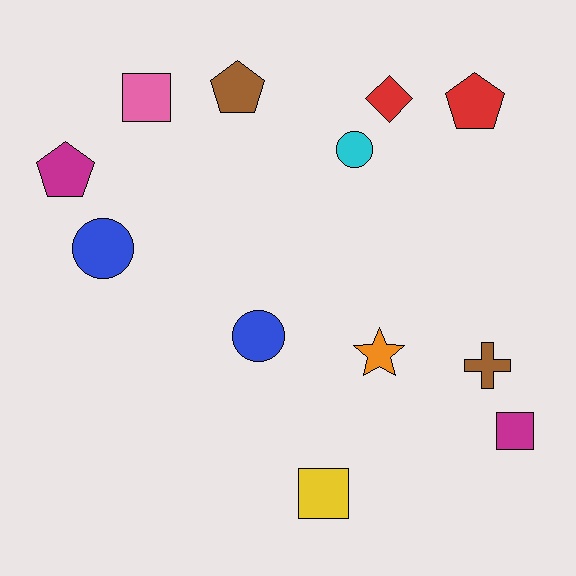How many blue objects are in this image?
There are 2 blue objects.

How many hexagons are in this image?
There are no hexagons.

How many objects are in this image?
There are 12 objects.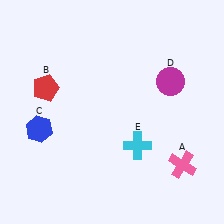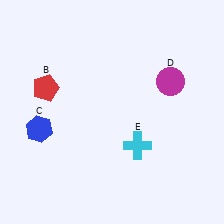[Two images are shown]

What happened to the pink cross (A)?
The pink cross (A) was removed in Image 2. It was in the bottom-right area of Image 1.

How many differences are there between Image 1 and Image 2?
There is 1 difference between the two images.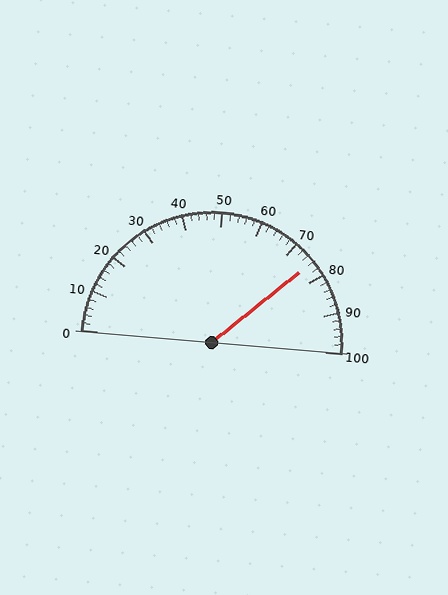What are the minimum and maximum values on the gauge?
The gauge ranges from 0 to 100.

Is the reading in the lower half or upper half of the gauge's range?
The reading is in the upper half of the range (0 to 100).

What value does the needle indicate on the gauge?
The needle indicates approximately 76.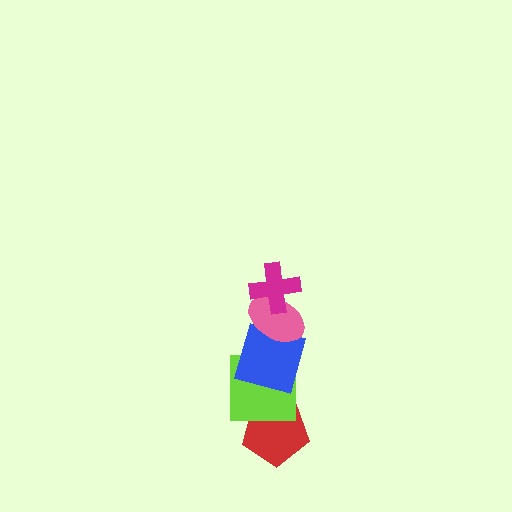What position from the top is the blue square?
The blue square is 3rd from the top.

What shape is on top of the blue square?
The pink ellipse is on top of the blue square.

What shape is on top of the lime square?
The blue square is on top of the lime square.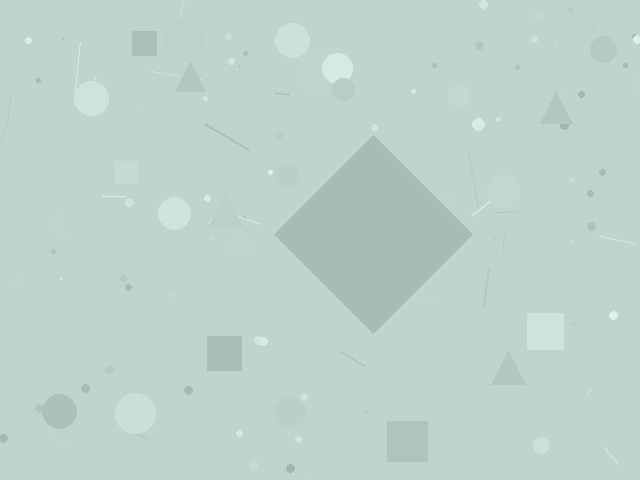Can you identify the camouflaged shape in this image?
The camouflaged shape is a diamond.